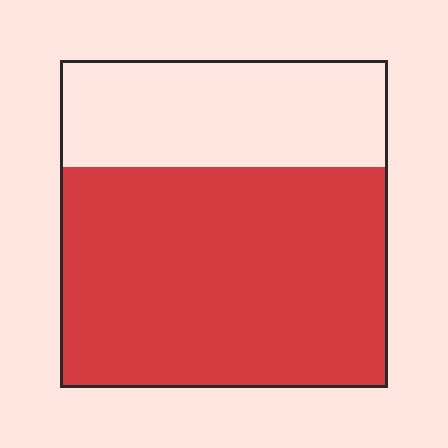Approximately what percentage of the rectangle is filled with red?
Approximately 65%.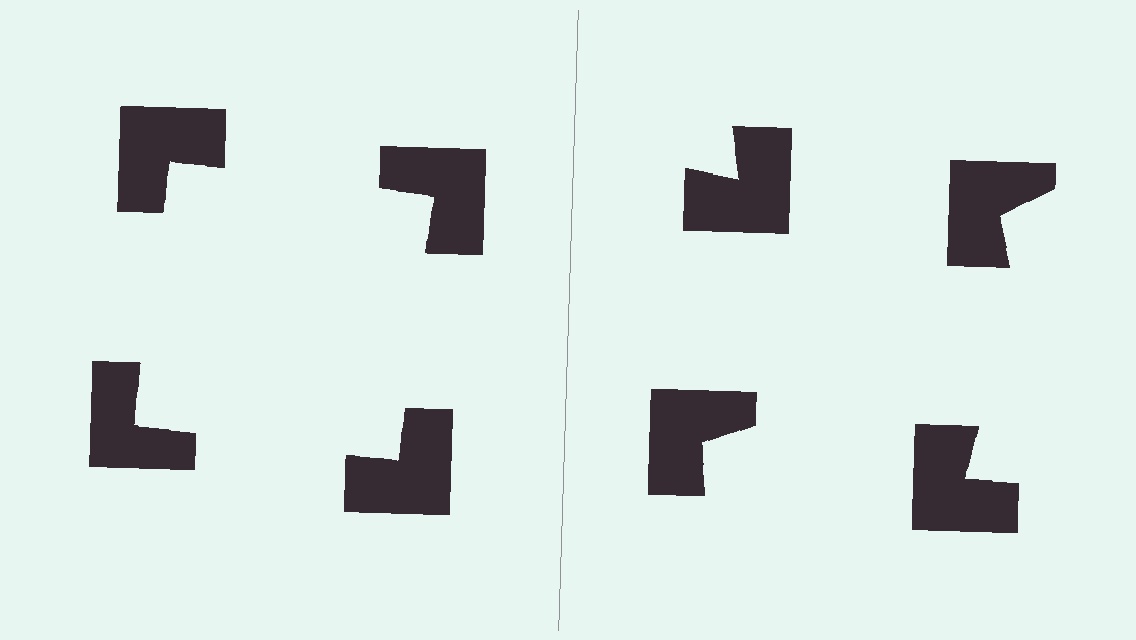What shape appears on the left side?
An illusory square.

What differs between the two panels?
The notched squares are positioned identically on both sides; only the wedge orientations differ. On the left they align to a square; on the right they are misaligned.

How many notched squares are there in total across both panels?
8 — 4 on each side.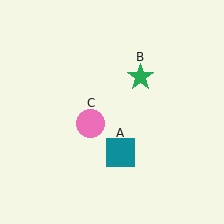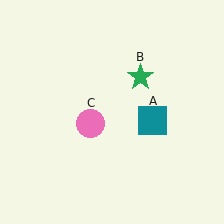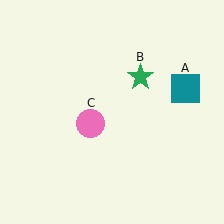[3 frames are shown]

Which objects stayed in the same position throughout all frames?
Green star (object B) and pink circle (object C) remained stationary.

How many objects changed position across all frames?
1 object changed position: teal square (object A).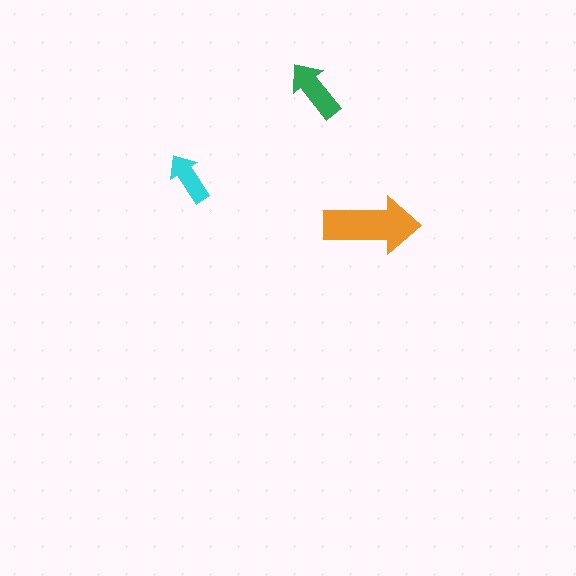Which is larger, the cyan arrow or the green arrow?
The green one.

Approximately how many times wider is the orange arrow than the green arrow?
About 1.5 times wider.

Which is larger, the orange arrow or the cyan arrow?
The orange one.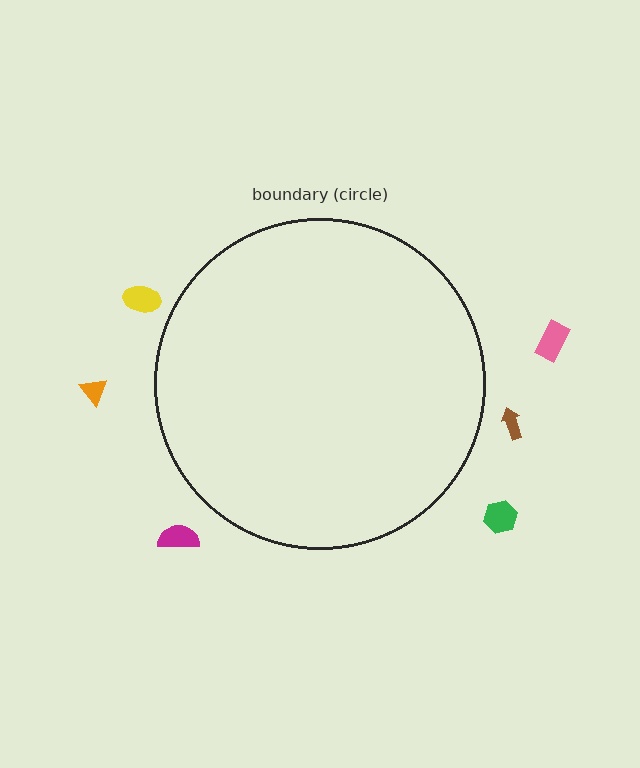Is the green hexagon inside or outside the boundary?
Outside.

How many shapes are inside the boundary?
0 inside, 6 outside.